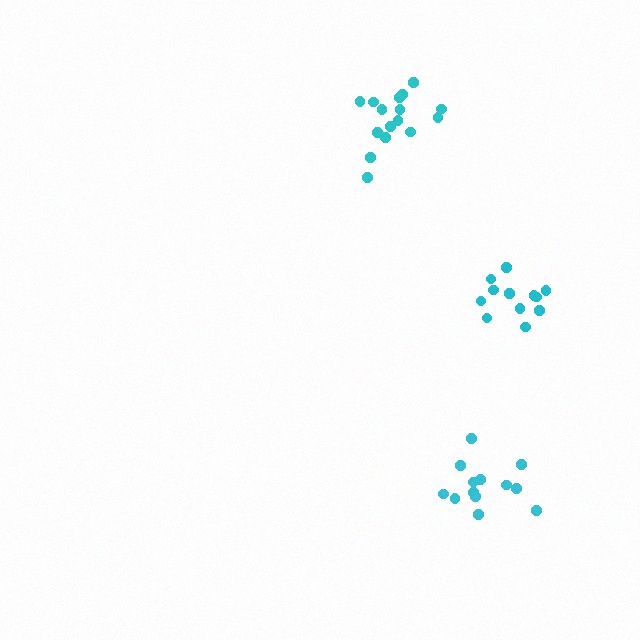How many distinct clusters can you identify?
There are 3 distinct clusters.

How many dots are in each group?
Group 1: 16 dots, Group 2: 13 dots, Group 3: 12 dots (41 total).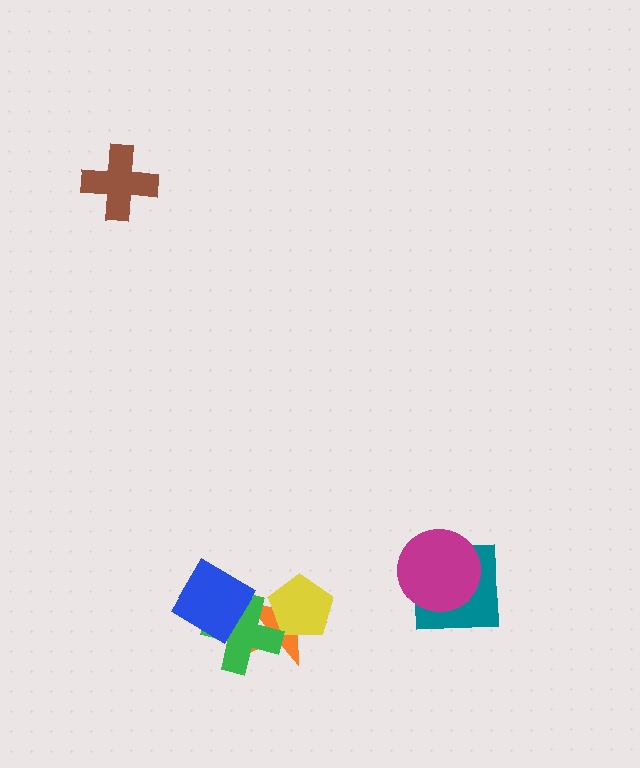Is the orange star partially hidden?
Yes, it is partially covered by another shape.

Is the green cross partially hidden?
Yes, it is partially covered by another shape.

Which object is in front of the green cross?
The blue diamond is in front of the green cross.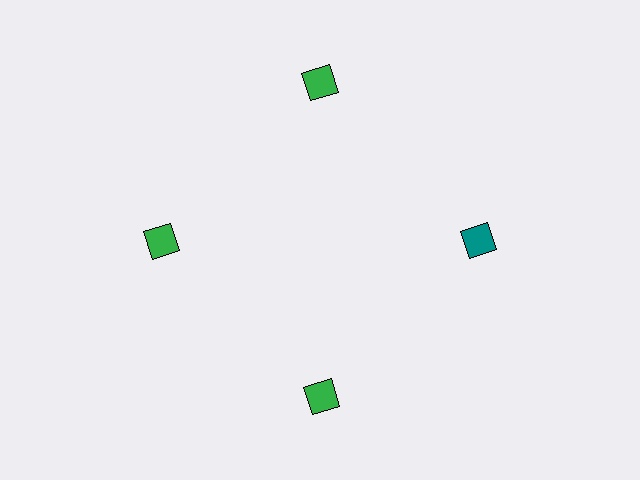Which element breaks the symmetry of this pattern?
The teal diamond at roughly the 3 o'clock position breaks the symmetry. All other shapes are green diamonds.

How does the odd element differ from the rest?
It has a different color: teal instead of green.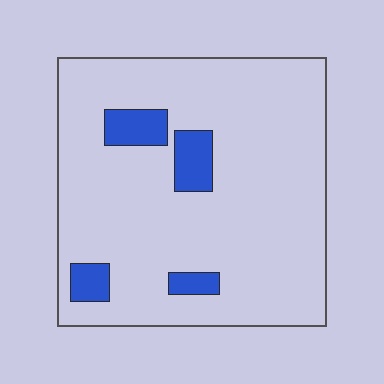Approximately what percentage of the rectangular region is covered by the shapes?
Approximately 10%.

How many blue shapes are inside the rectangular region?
4.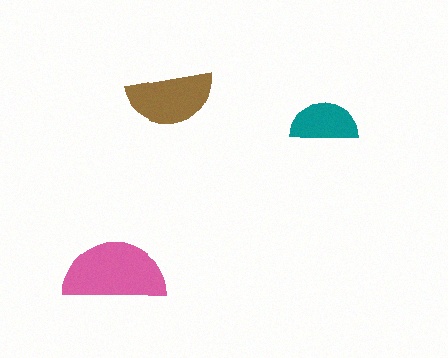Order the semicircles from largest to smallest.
the pink one, the brown one, the teal one.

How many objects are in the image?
There are 3 objects in the image.